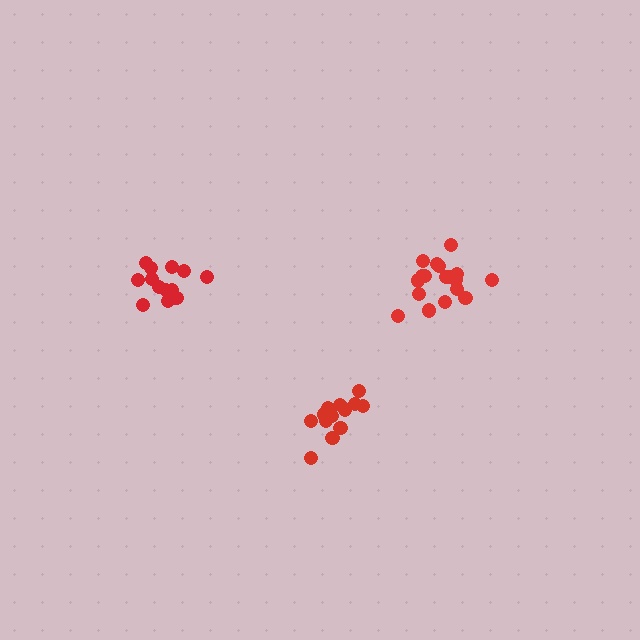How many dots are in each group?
Group 1: 13 dots, Group 2: 13 dots, Group 3: 18 dots (44 total).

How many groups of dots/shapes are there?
There are 3 groups.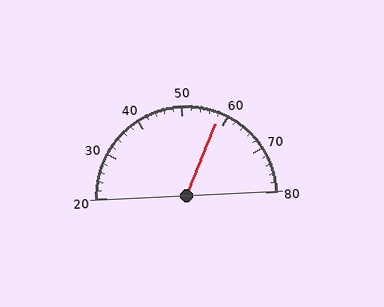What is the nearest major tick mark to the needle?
The nearest major tick mark is 60.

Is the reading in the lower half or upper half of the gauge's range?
The reading is in the upper half of the range (20 to 80).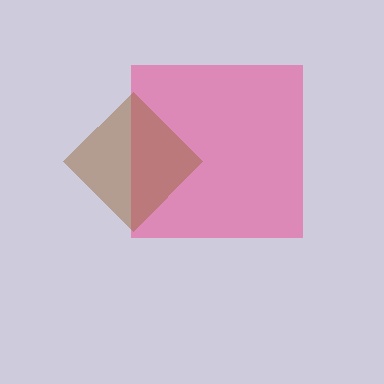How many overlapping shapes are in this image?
There are 2 overlapping shapes in the image.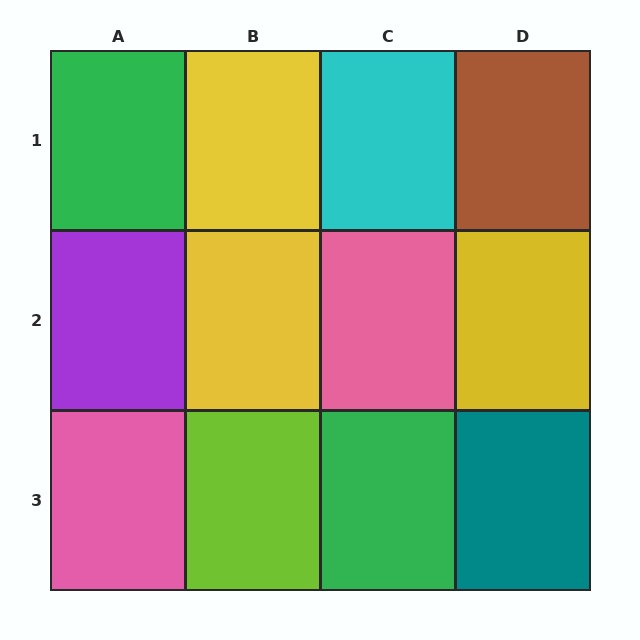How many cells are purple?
1 cell is purple.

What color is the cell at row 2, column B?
Yellow.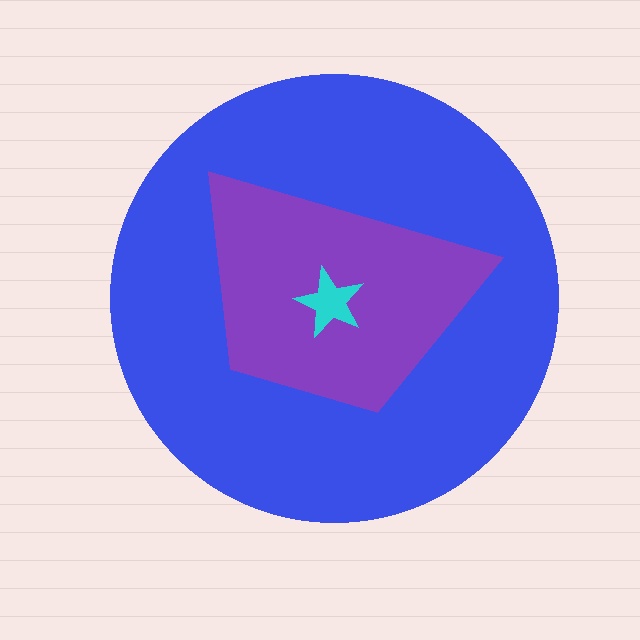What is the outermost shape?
The blue circle.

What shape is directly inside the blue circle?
The purple trapezoid.